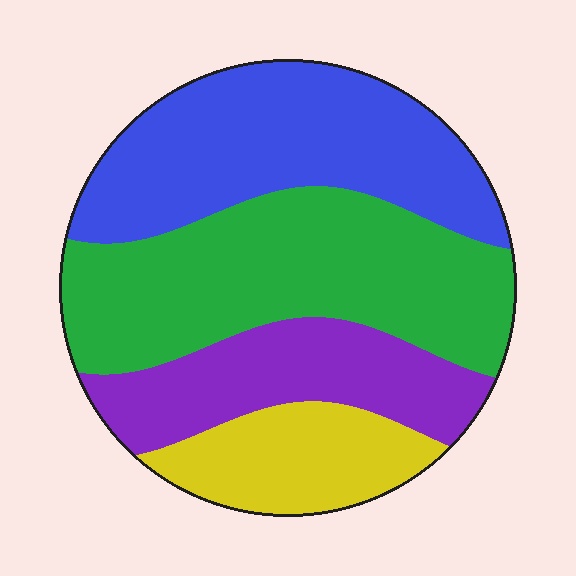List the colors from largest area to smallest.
From largest to smallest: green, blue, purple, yellow.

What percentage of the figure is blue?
Blue covers 31% of the figure.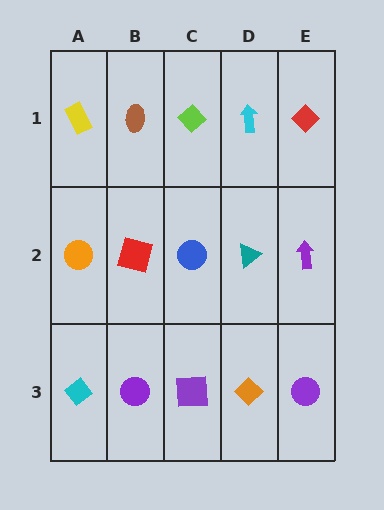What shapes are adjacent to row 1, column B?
A red square (row 2, column B), a yellow rectangle (row 1, column A), a lime diamond (row 1, column C).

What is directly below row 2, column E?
A purple circle.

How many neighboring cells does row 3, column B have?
3.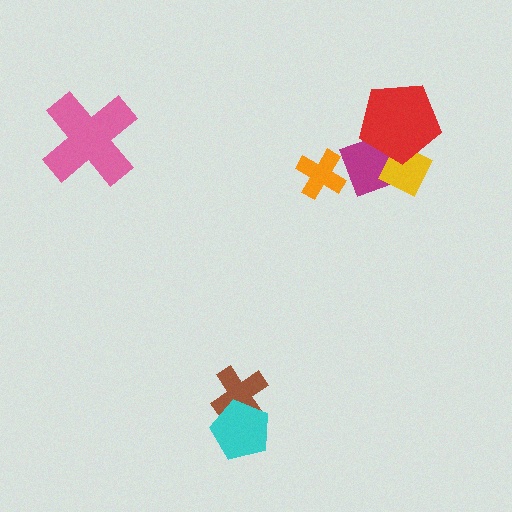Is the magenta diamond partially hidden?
Yes, it is partially covered by another shape.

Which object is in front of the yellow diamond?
The red pentagon is in front of the yellow diamond.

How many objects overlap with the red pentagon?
2 objects overlap with the red pentagon.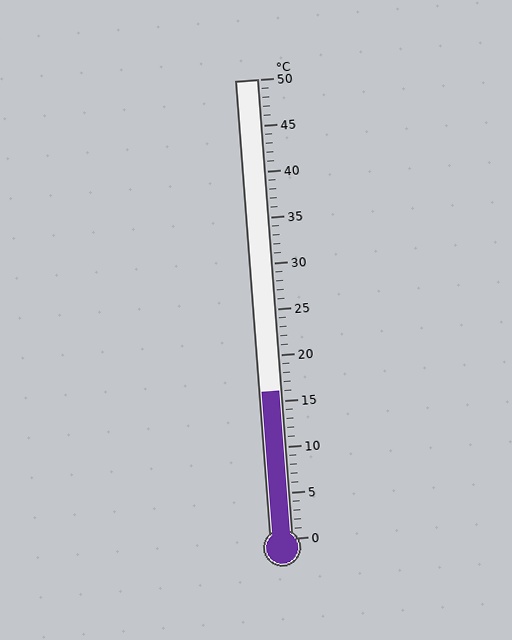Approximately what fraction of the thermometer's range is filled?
The thermometer is filled to approximately 30% of its range.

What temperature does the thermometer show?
The thermometer shows approximately 16°C.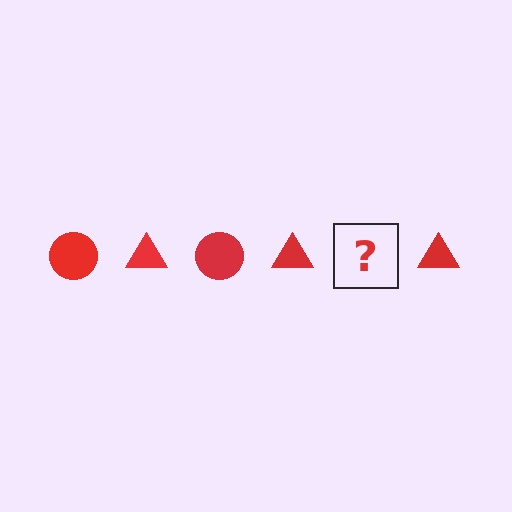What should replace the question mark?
The question mark should be replaced with a red circle.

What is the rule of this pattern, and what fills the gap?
The rule is that the pattern cycles through circle, triangle shapes in red. The gap should be filled with a red circle.